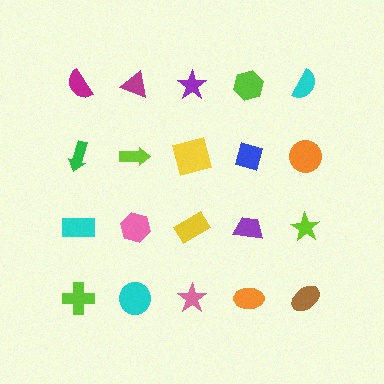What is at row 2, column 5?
An orange circle.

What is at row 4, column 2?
A cyan circle.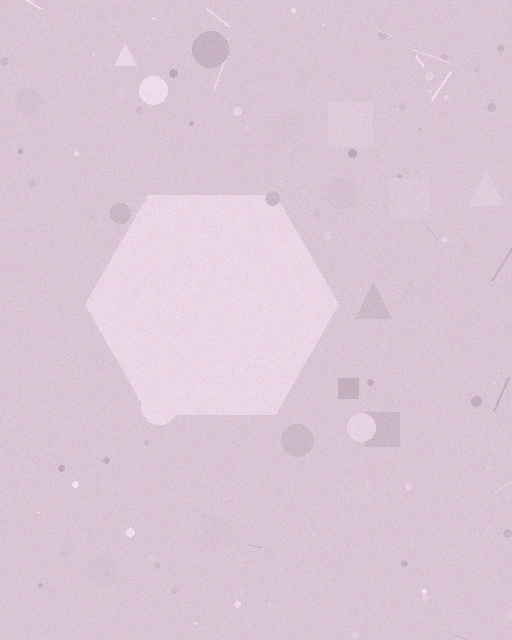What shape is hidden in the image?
A hexagon is hidden in the image.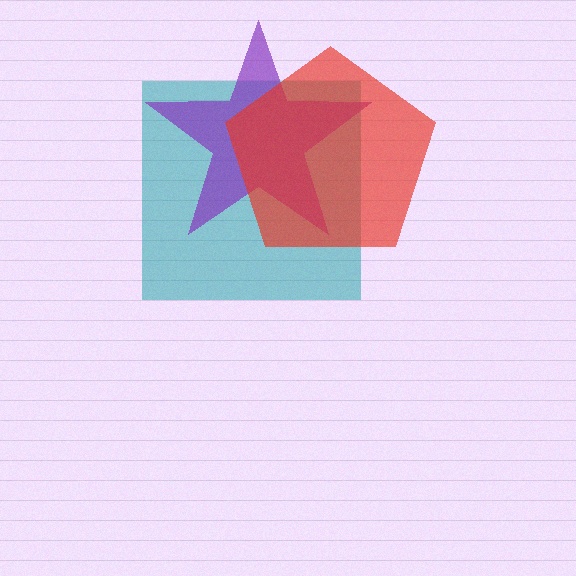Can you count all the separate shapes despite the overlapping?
Yes, there are 3 separate shapes.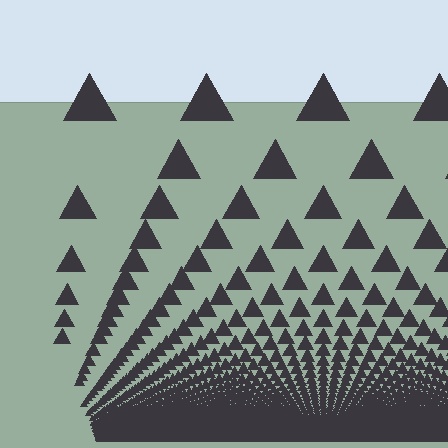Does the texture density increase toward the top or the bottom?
Density increases toward the bottom.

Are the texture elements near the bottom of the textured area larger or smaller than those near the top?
Smaller. The gradient is inverted — elements near the bottom are smaller and denser.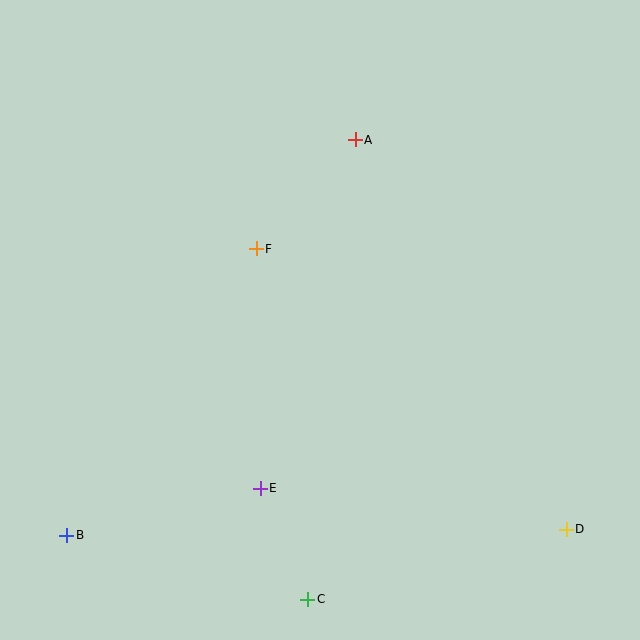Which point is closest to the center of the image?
Point F at (256, 249) is closest to the center.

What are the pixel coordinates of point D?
Point D is at (566, 529).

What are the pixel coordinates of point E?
Point E is at (260, 488).